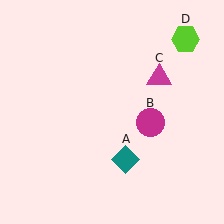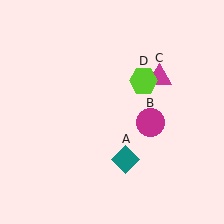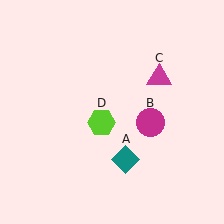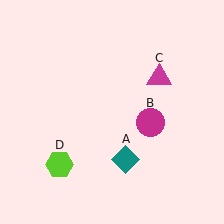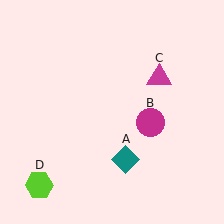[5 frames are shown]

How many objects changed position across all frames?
1 object changed position: lime hexagon (object D).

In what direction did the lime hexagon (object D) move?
The lime hexagon (object D) moved down and to the left.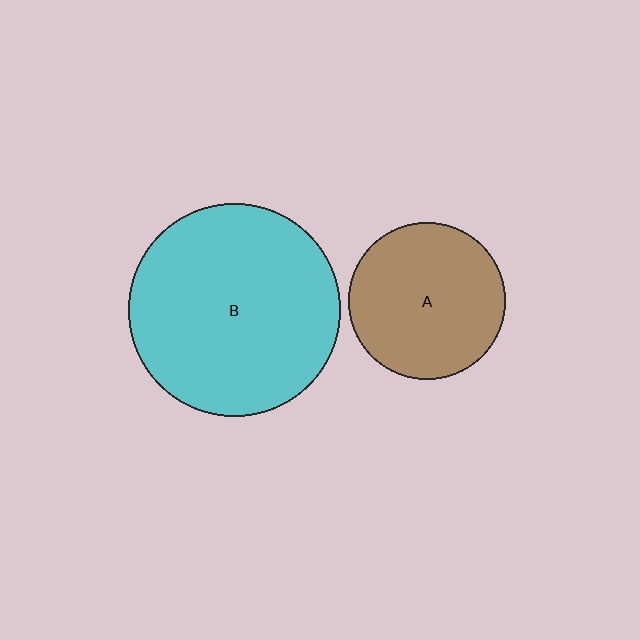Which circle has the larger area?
Circle B (cyan).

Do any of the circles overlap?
No, none of the circles overlap.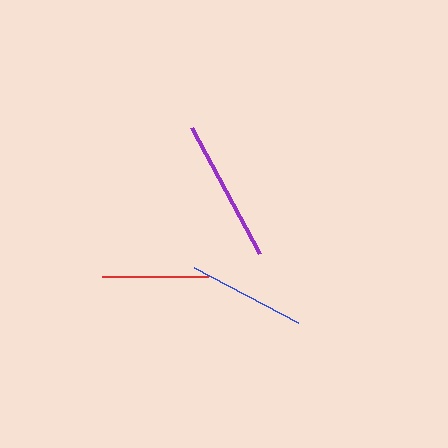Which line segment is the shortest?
The red line is the shortest at approximately 106 pixels.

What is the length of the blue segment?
The blue segment is approximately 117 pixels long.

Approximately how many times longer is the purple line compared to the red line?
The purple line is approximately 1.3 times the length of the red line.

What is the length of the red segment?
The red segment is approximately 106 pixels long.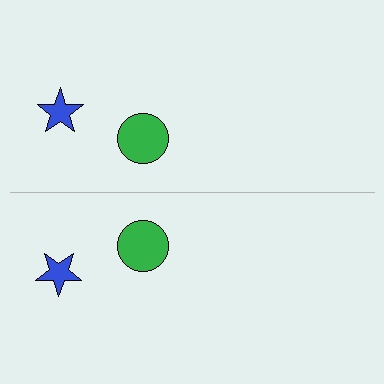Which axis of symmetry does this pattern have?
The pattern has a horizontal axis of symmetry running through the center of the image.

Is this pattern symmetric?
Yes, this pattern has bilateral (reflection) symmetry.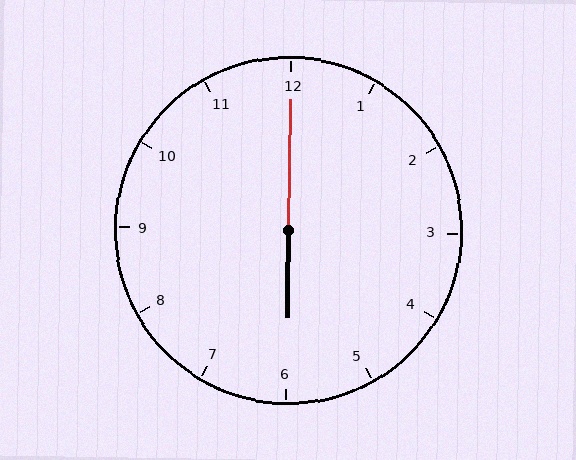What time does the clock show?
6:00.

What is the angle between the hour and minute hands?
Approximately 180 degrees.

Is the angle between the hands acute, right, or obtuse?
It is obtuse.